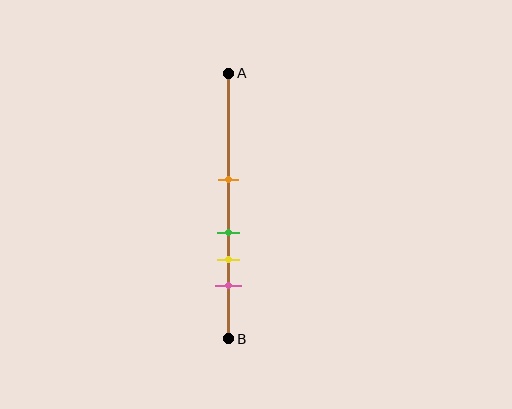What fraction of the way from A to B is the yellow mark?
The yellow mark is approximately 70% (0.7) of the way from A to B.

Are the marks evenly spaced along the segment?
No, the marks are not evenly spaced.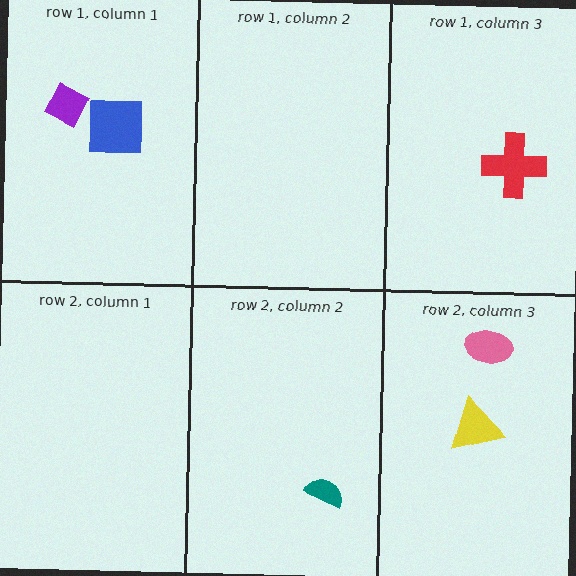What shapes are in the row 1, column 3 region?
The red cross.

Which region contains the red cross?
The row 1, column 3 region.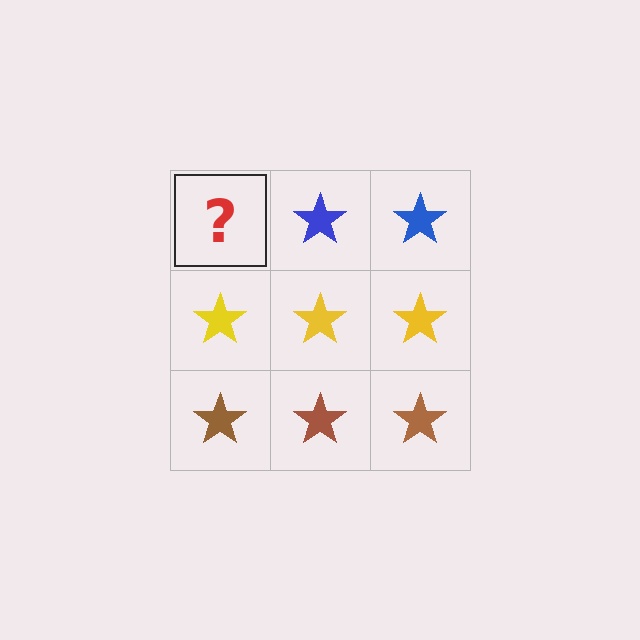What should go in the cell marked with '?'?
The missing cell should contain a blue star.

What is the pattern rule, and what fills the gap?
The rule is that each row has a consistent color. The gap should be filled with a blue star.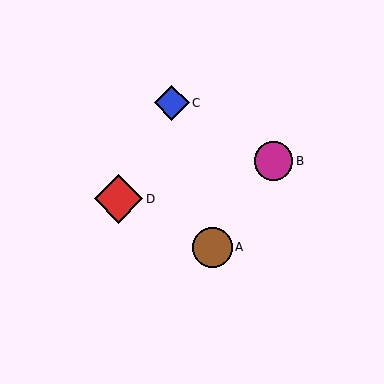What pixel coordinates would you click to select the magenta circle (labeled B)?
Click at (273, 161) to select the magenta circle B.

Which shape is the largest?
The red diamond (labeled D) is the largest.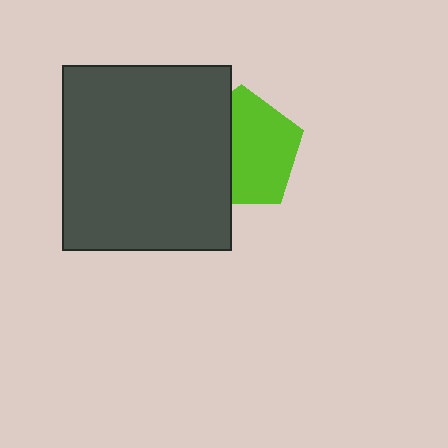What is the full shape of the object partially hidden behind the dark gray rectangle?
The partially hidden object is a lime pentagon.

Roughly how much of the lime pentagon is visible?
About half of it is visible (roughly 61%).